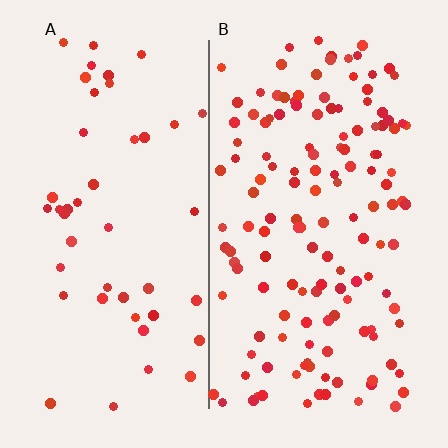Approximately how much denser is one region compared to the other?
Approximately 3.0× — region B over region A.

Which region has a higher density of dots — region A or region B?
B (the right).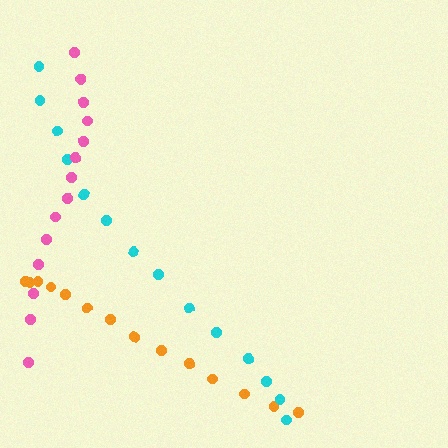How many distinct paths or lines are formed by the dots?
There are 3 distinct paths.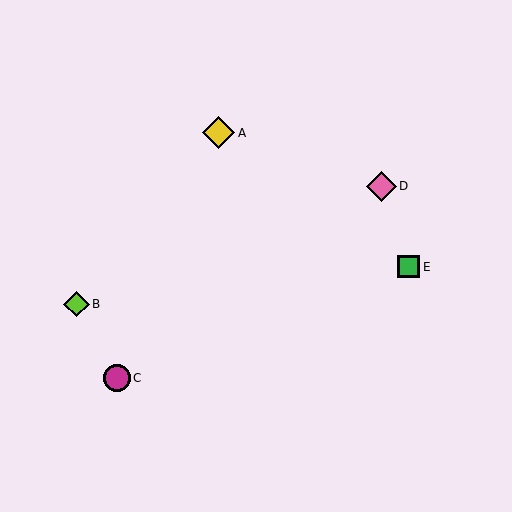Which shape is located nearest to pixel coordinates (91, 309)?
The lime diamond (labeled B) at (77, 304) is nearest to that location.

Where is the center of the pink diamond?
The center of the pink diamond is at (381, 186).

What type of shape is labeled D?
Shape D is a pink diamond.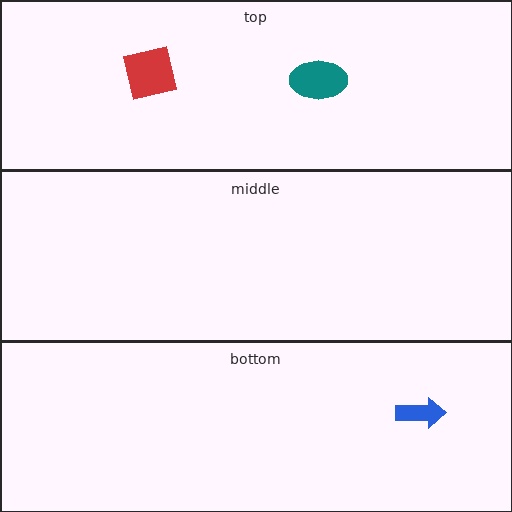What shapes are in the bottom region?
The blue arrow.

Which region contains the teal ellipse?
The top region.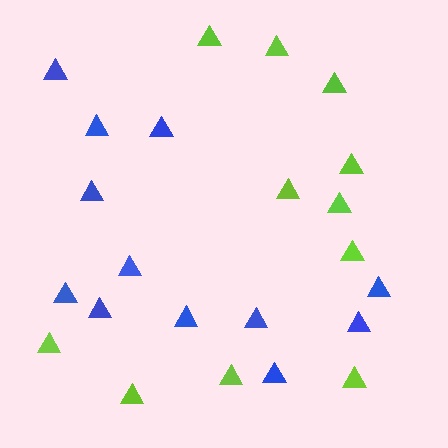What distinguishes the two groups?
There are 2 groups: one group of lime triangles (11) and one group of blue triangles (12).